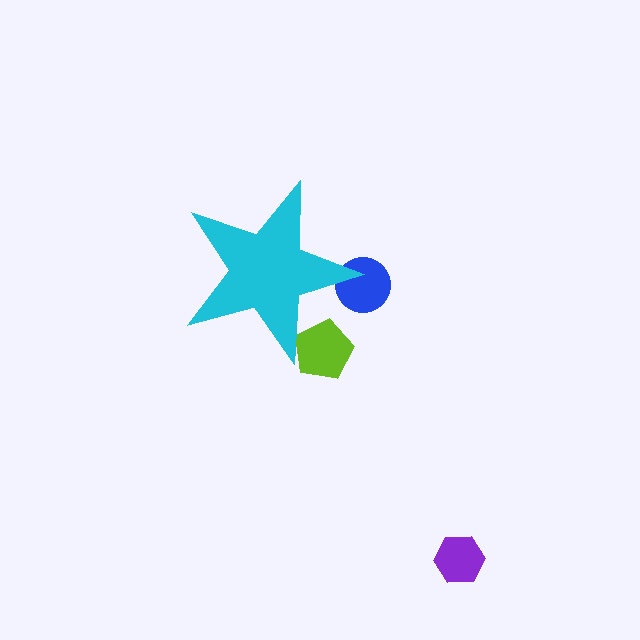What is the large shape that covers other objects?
A cyan star.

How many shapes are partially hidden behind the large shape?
2 shapes are partially hidden.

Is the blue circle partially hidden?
Yes, the blue circle is partially hidden behind the cyan star.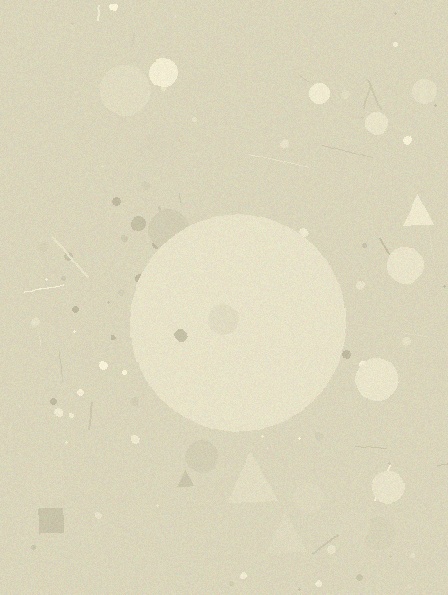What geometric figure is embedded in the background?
A circle is embedded in the background.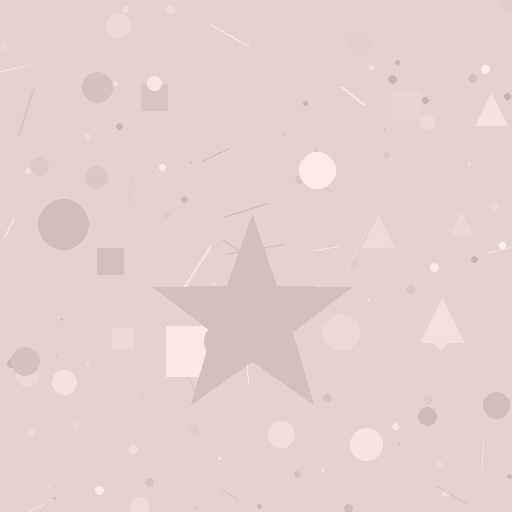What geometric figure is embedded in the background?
A star is embedded in the background.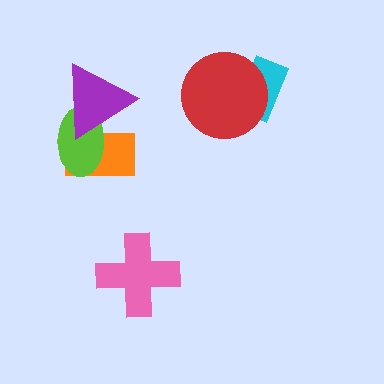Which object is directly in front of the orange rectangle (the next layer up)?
The lime ellipse is directly in front of the orange rectangle.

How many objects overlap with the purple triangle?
2 objects overlap with the purple triangle.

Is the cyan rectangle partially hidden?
Yes, it is partially covered by another shape.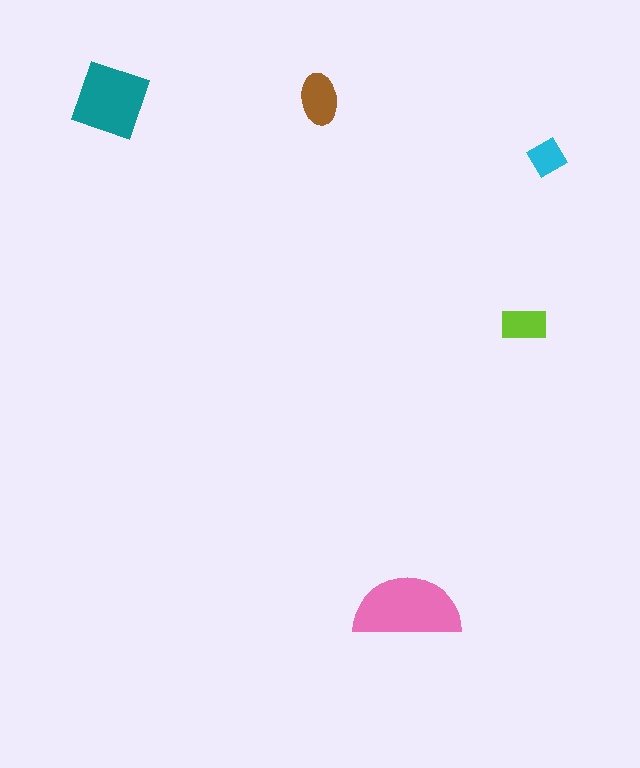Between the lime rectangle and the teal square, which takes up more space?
The teal square.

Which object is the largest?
The pink semicircle.